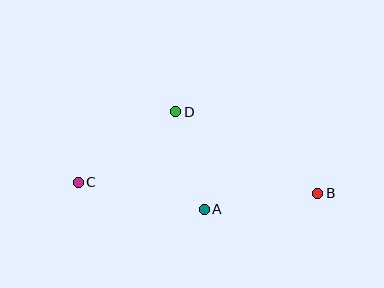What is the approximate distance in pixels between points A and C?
The distance between A and C is approximately 129 pixels.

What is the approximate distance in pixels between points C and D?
The distance between C and D is approximately 120 pixels.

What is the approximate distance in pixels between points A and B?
The distance between A and B is approximately 115 pixels.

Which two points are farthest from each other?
Points B and C are farthest from each other.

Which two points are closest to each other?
Points A and D are closest to each other.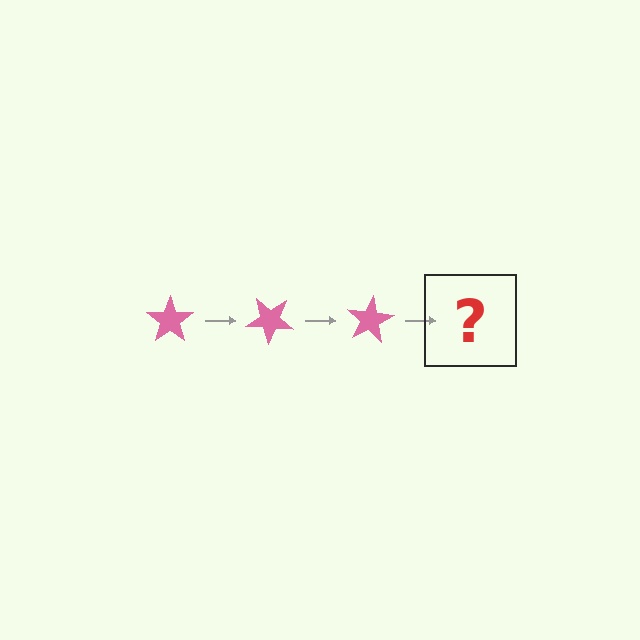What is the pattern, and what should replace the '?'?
The pattern is that the star rotates 40 degrees each step. The '?' should be a pink star rotated 120 degrees.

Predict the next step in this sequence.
The next step is a pink star rotated 120 degrees.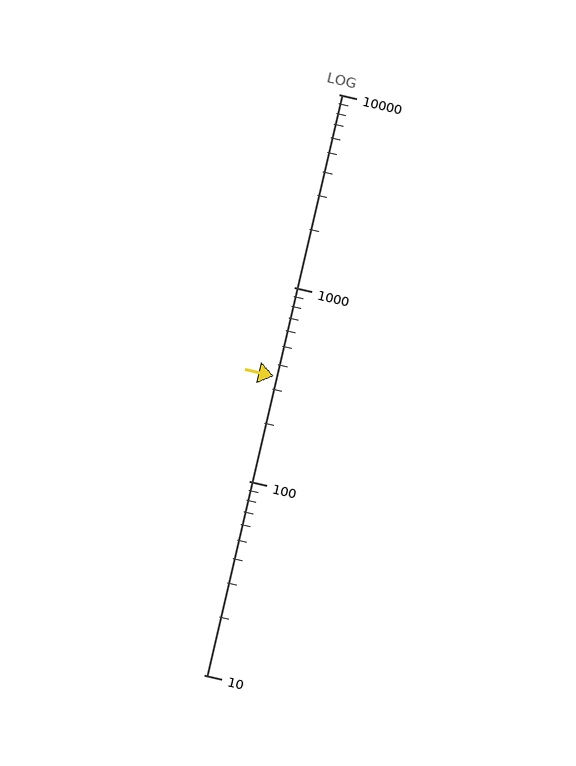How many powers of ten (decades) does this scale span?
The scale spans 3 decades, from 10 to 10000.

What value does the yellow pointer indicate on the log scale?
The pointer indicates approximately 350.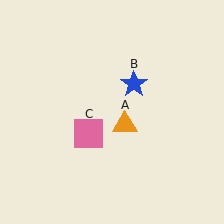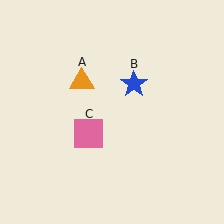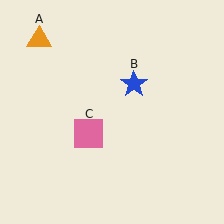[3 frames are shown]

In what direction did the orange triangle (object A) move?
The orange triangle (object A) moved up and to the left.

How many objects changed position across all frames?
1 object changed position: orange triangle (object A).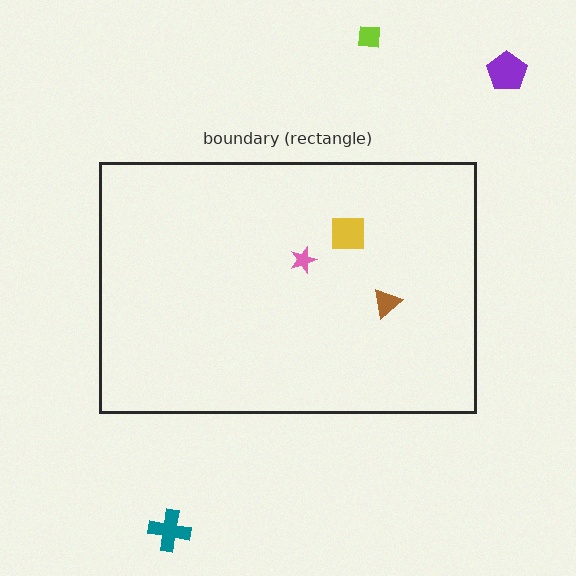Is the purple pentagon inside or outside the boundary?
Outside.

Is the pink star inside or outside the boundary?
Inside.